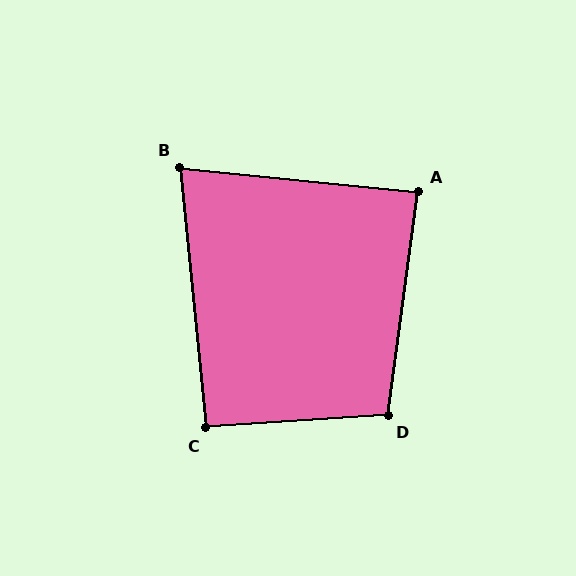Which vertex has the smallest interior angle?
B, at approximately 79 degrees.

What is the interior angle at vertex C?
Approximately 92 degrees (approximately right).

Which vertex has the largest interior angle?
D, at approximately 101 degrees.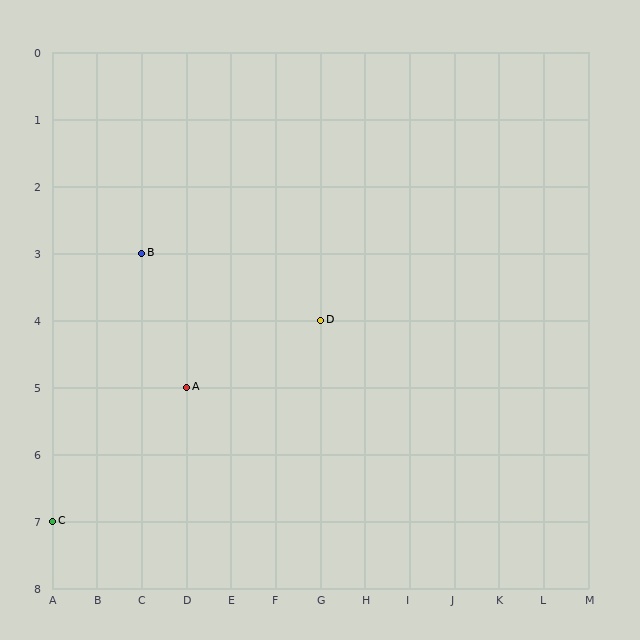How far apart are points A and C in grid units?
Points A and C are 3 columns and 2 rows apart (about 3.6 grid units diagonally).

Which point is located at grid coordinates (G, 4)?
Point D is at (G, 4).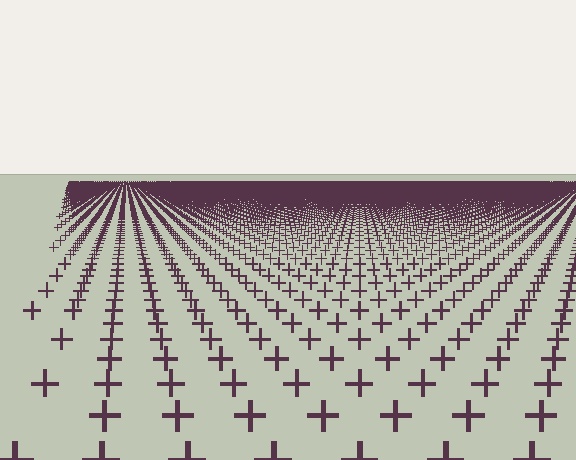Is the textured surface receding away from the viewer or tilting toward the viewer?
The surface is receding away from the viewer. Texture elements get smaller and denser toward the top.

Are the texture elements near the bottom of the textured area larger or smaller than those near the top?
Larger. Near the bottom, elements are closer to the viewer and appear at a bigger on-screen size.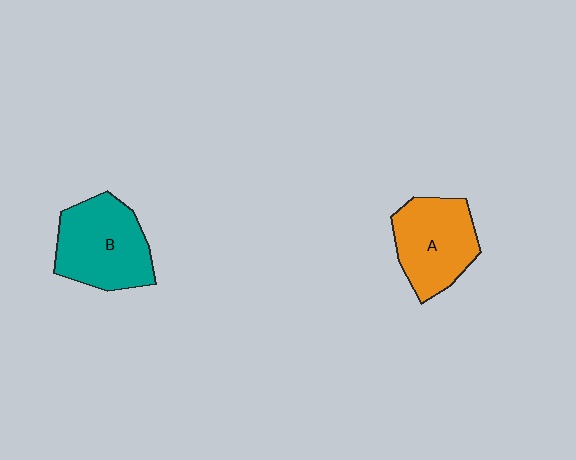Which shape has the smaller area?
Shape A (orange).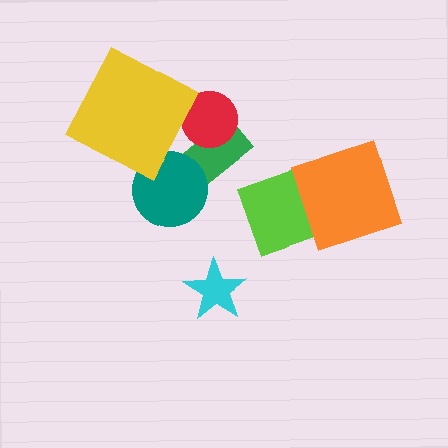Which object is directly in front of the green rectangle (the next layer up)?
The red circle is directly in front of the green rectangle.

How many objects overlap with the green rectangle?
2 objects overlap with the green rectangle.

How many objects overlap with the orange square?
1 object overlaps with the orange square.